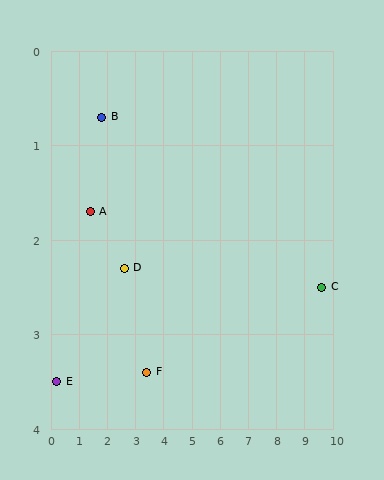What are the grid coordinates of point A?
Point A is at approximately (1.4, 1.7).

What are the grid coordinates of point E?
Point E is at approximately (0.2, 3.5).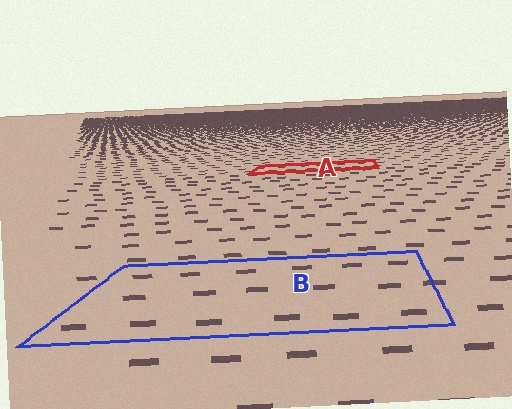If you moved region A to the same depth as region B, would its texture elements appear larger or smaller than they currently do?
They would appear larger. At a closer depth, the same texture elements are projected at a bigger on-screen size.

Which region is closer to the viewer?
Region B is closer. The texture elements there are larger and more spread out.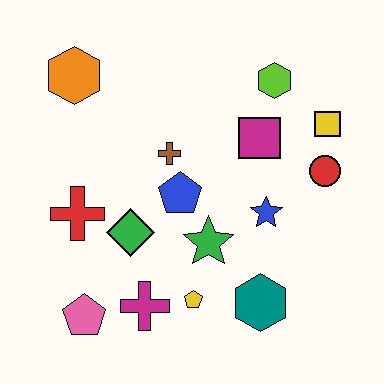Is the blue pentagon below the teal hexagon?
No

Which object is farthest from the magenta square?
The pink pentagon is farthest from the magenta square.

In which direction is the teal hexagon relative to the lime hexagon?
The teal hexagon is below the lime hexagon.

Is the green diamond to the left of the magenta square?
Yes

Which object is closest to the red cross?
The green diamond is closest to the red cross.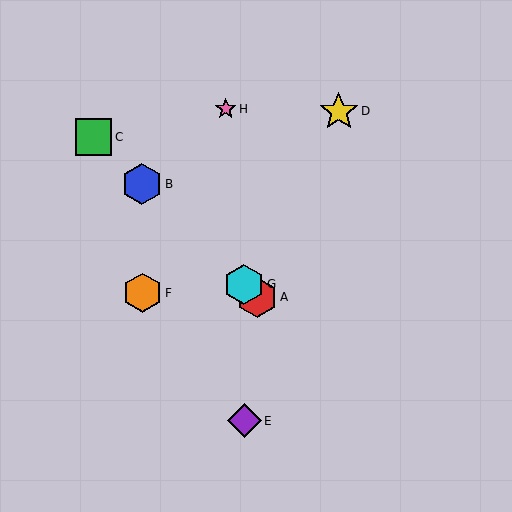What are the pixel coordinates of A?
Object A is at (257, 297).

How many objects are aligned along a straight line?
4 objects (A, B, C, G) are aligned along a straight line.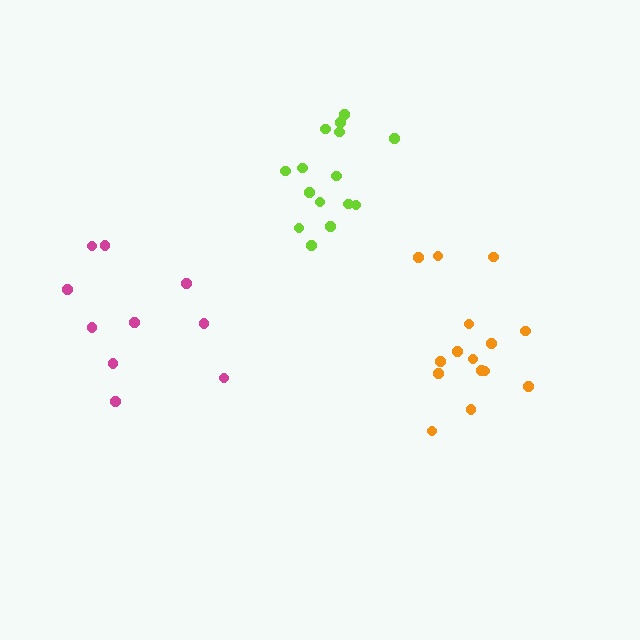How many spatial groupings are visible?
There are 3 spatial groupings.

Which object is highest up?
The lime cluster is topmost.